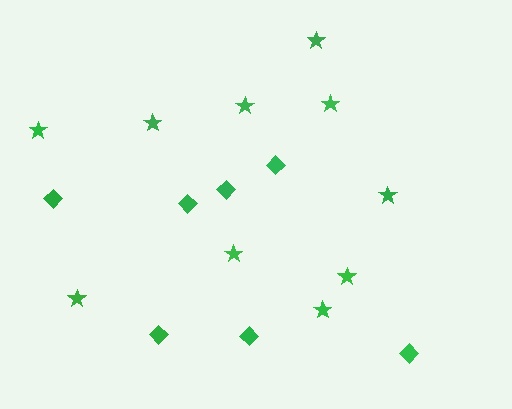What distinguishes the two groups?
There are 2 groups: one group of stars (10) and one group of diamonds (7).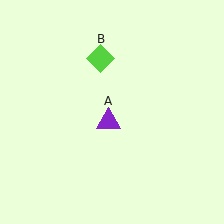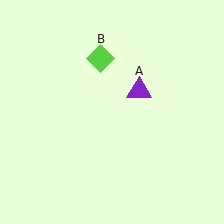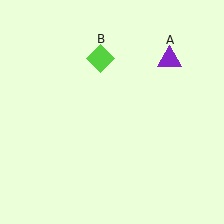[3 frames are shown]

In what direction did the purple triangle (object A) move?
The purple triangle (object A) moved up and to the right.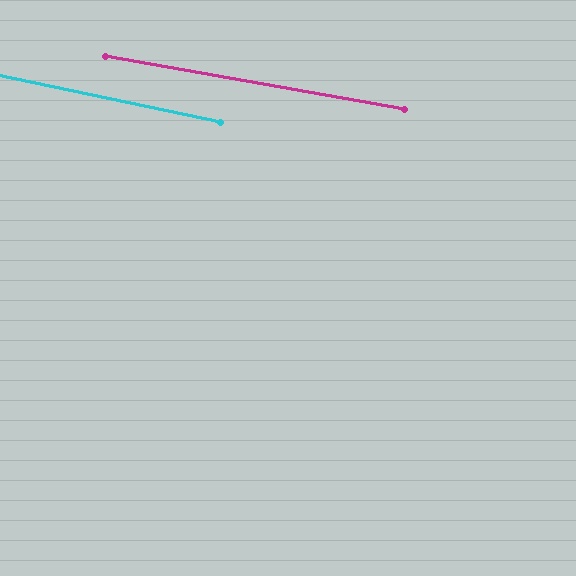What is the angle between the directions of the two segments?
Approximately 2 degrees.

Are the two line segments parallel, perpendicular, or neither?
Parallel — their directions differ by only 1.7°.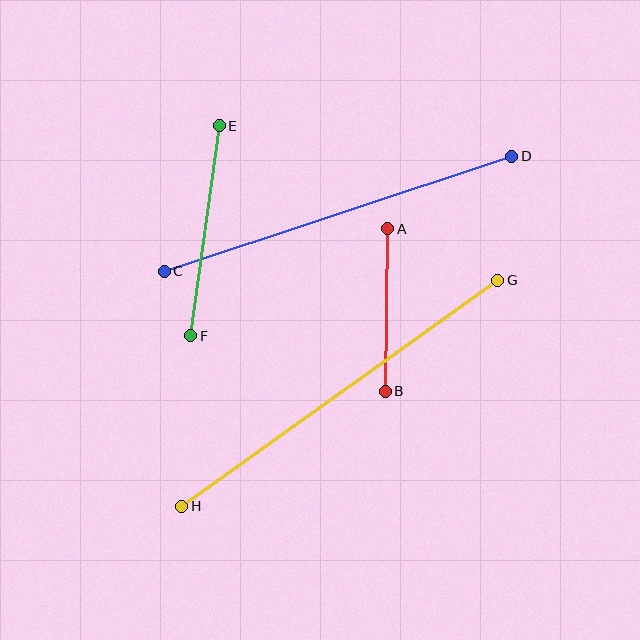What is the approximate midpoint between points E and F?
The midpoint is at approximately (205, 231) pixels.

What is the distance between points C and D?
The distance is approximately 366 pixels.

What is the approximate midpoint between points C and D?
The midpoint is at approximately (338, 214) pixels.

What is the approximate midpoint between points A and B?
The midpoint is at approximately (387, 310) pixels.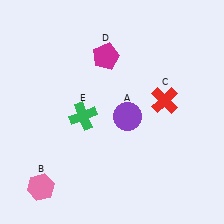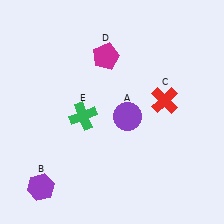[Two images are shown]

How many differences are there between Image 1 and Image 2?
There is 1 difference between the two images.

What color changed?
The hexagon (B) changed from pink in Image 1 to purple in Image 2.